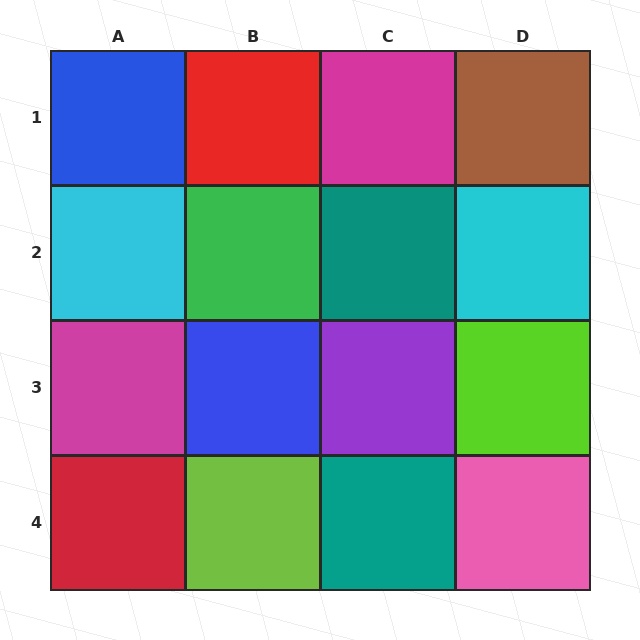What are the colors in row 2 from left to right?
Cyan, green, teal, cyan.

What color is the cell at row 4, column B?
Lime.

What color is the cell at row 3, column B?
Blue.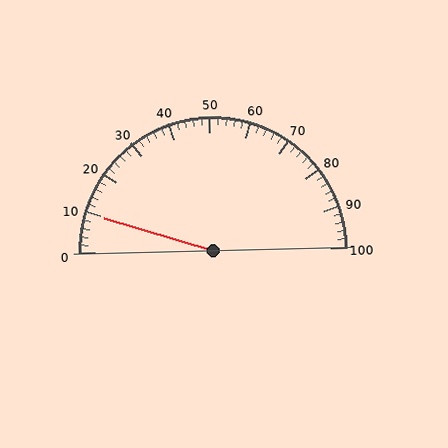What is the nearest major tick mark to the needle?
The nearest major tick mark is 10.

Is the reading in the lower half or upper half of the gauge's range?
The reading is in the lower half of the range (0 to 100).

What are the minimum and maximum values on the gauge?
The gauge ranges from 0 to 100.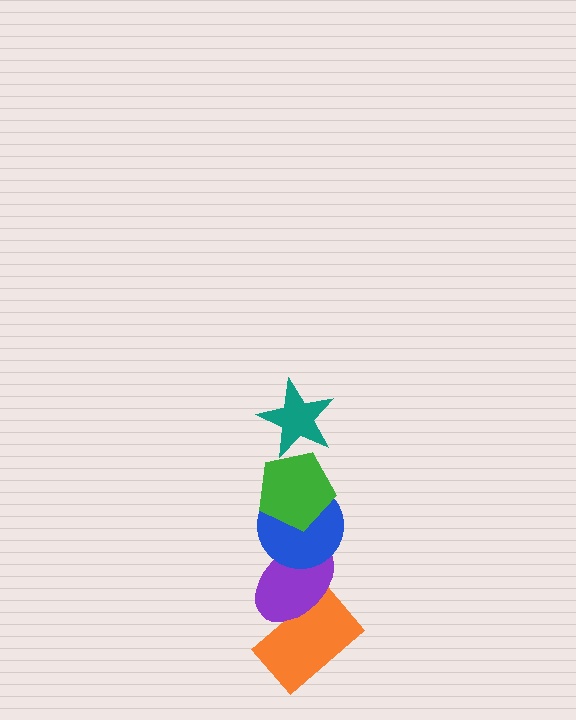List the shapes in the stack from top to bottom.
From top to bottom: the teal star, the green pentagon, the blue circle, the purple ellipse, the orange rectangle.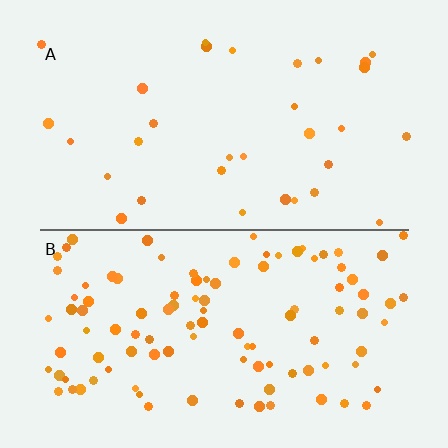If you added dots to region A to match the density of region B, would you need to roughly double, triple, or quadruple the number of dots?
Approximately triple.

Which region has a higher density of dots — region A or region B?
B (the bottom).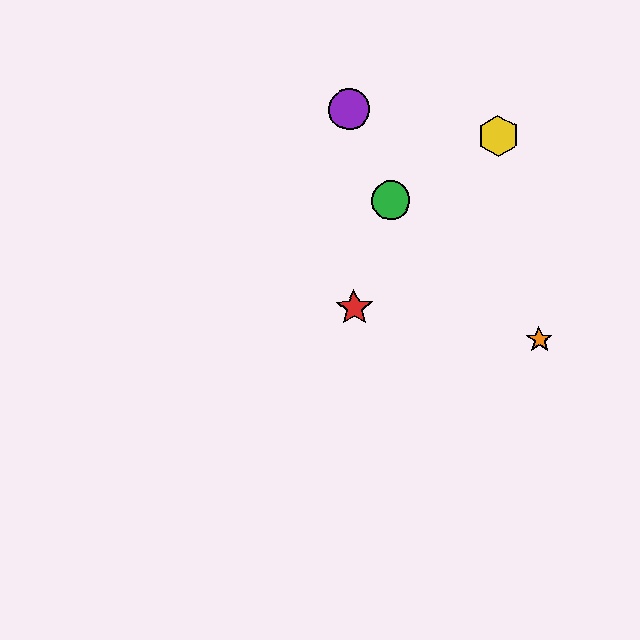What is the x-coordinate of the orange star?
The orange star is at x≈539.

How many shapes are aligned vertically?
3 shapes (the red star, the blue star, the purple circle) are aligned vertically.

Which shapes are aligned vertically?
The red star, the blue star, the purple circle are aligned vertically.